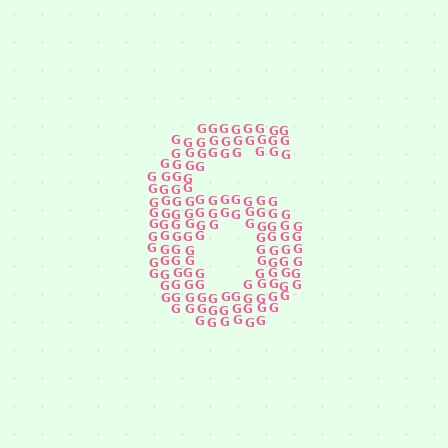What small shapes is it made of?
It is made of small letter G's.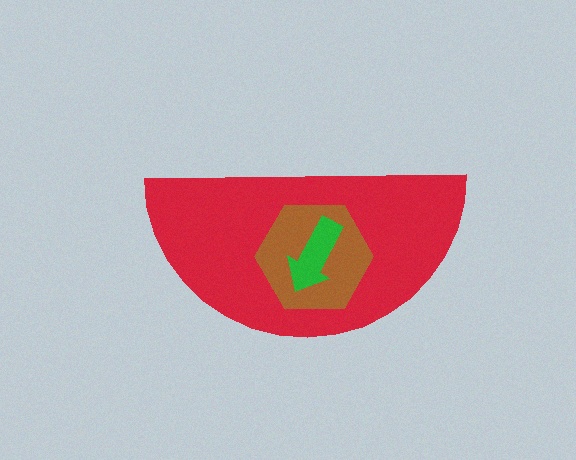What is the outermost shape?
The red semicircle.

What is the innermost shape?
The green arrow.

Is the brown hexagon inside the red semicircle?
Yes.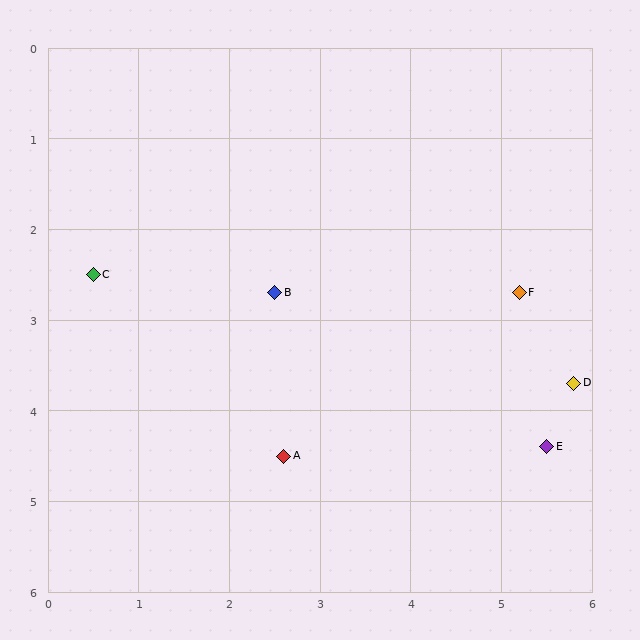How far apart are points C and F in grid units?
Points C and F are about 4.7 grid units apart.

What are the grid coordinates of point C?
Point C is at approximately (0.5, 2.5).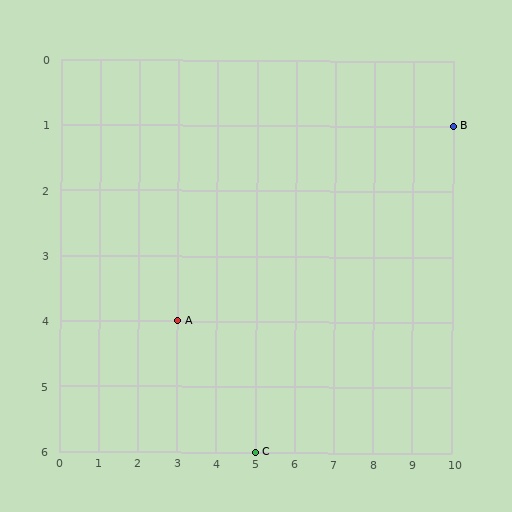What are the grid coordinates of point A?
Point A is at grid coordinates (3, 4).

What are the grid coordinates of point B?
Point B is at grid coordinates (10, 1).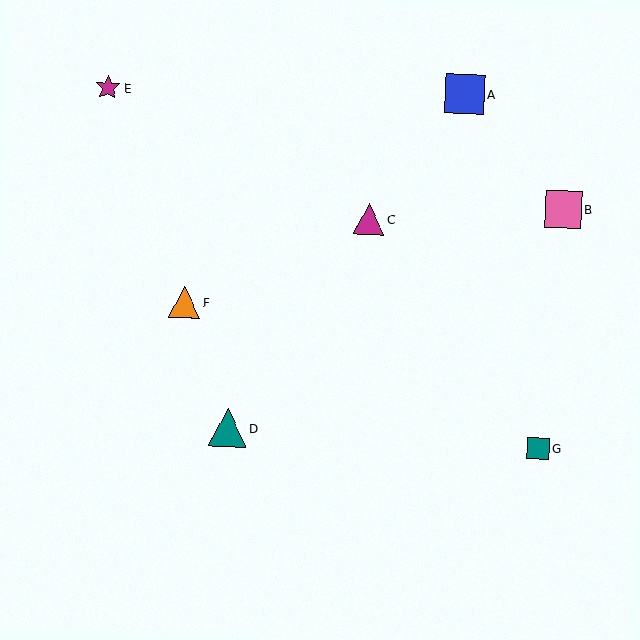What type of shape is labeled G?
Shape G is a teal square.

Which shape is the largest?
The blue square (labeled A) is the largest.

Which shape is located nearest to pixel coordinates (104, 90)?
The magenta star (labeled E) at (108, 87) is nearest to that location.